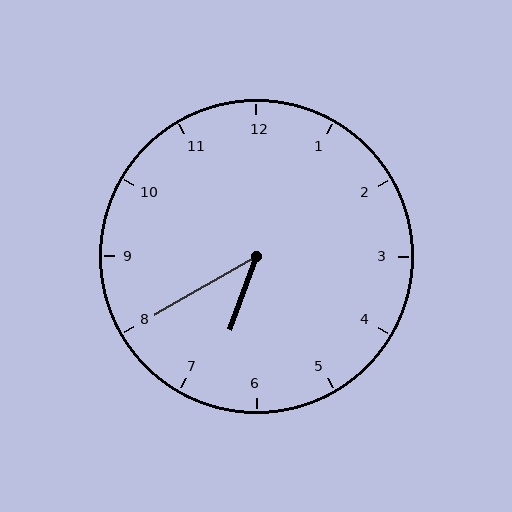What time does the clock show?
6:40.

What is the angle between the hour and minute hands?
Approximately 40 degrees.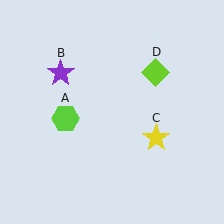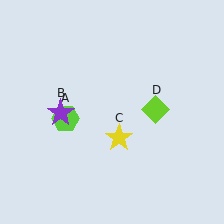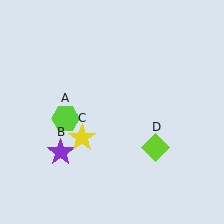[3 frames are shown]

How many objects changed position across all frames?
3 objects changed position: purple star (object B), yellow star (object C), lime diamond (object D).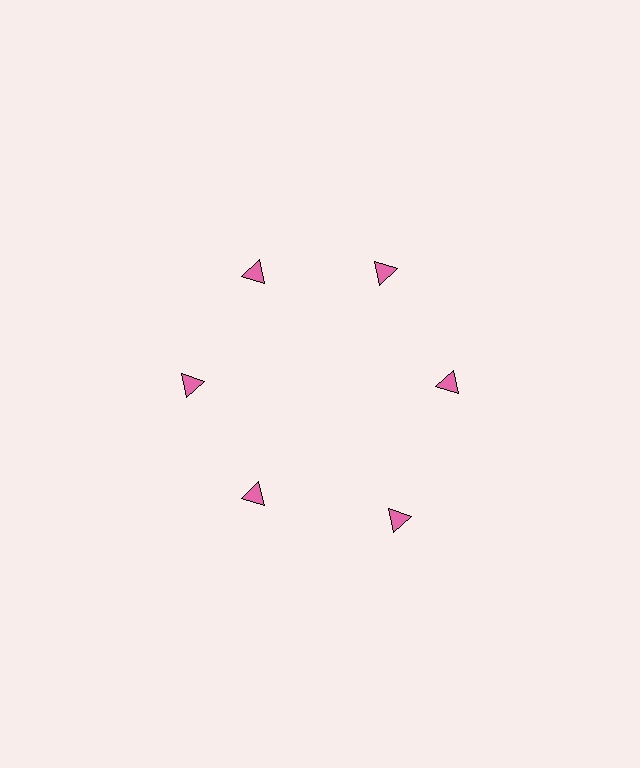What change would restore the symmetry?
The symmetry would be restored by moving it inward, back onto the ring so that all 6 triangles sit at equal angles and equal distance from the center.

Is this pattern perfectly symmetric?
No. The 6 pink triangles are arranged in a ring, but one element near the 5 o'clock position is pushed outward from the center, breaking the 6-fold rotational symmetry.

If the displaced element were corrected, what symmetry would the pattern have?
It would have 6-fold rotational symmetry — the pattern would map onto itself every 60 degrees.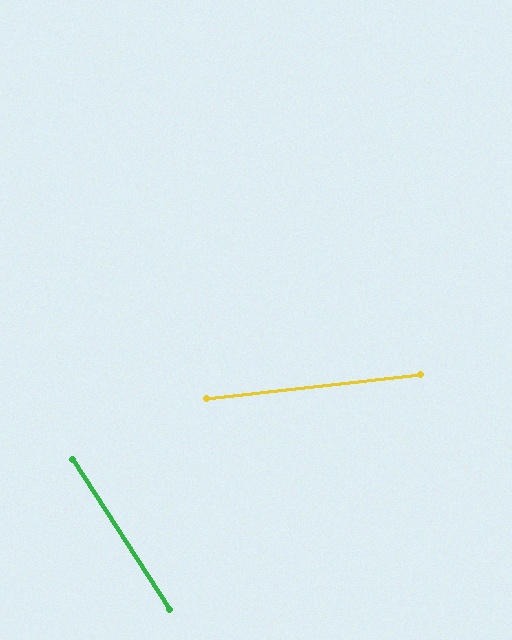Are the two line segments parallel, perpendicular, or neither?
Neither parallel nor perpendicular — they differ by about 63°.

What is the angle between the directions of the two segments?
Approximately 63 degrees.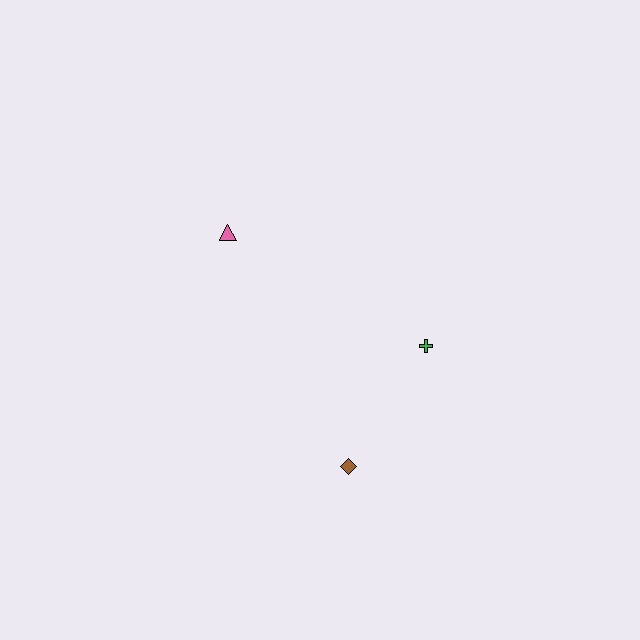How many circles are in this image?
There are no circles.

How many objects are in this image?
There are 3 objects.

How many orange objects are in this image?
There are no orange objects.